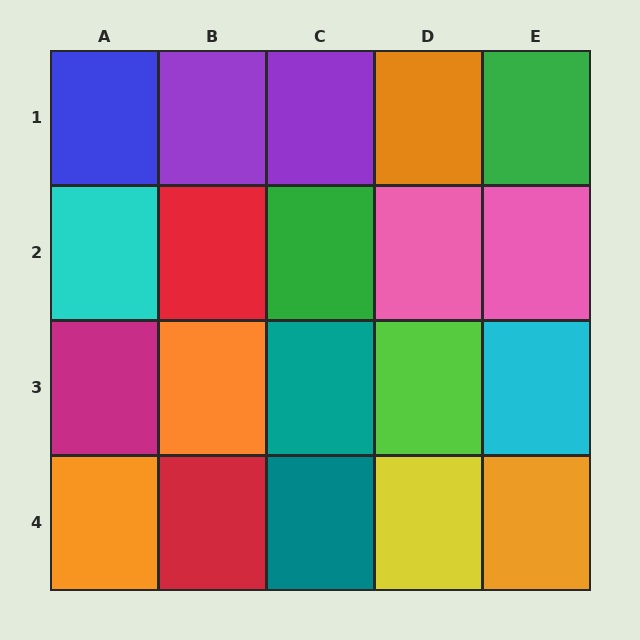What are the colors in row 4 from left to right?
Orange, red, teal, yellow, orange.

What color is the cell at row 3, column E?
Cyan.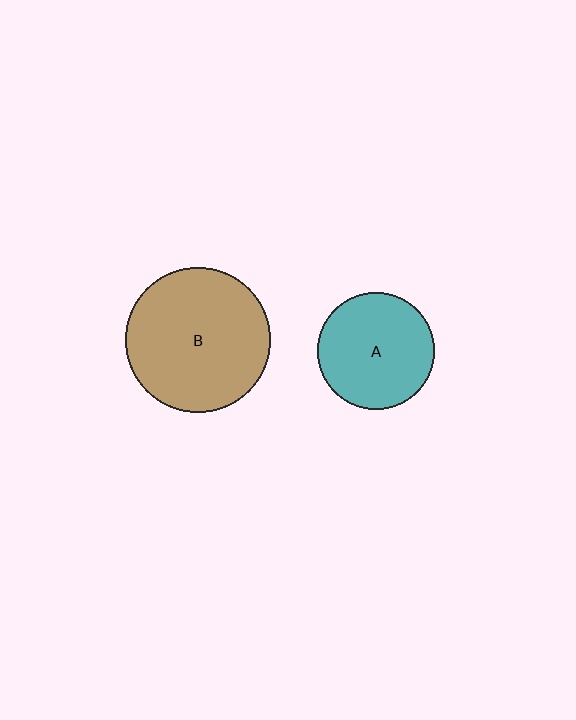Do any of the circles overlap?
No, none of the circles overlap.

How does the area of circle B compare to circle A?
Approximately 1.5 times.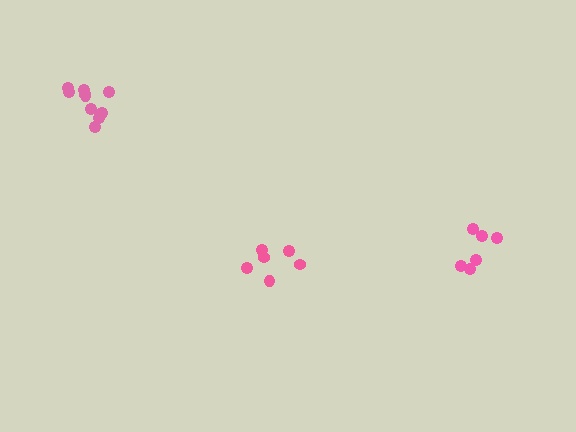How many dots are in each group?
Group 1: 6 dots, Group 2: 6 dots, Group 3: 10 dots (22 total).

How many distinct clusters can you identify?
There are 3 distinct clusters.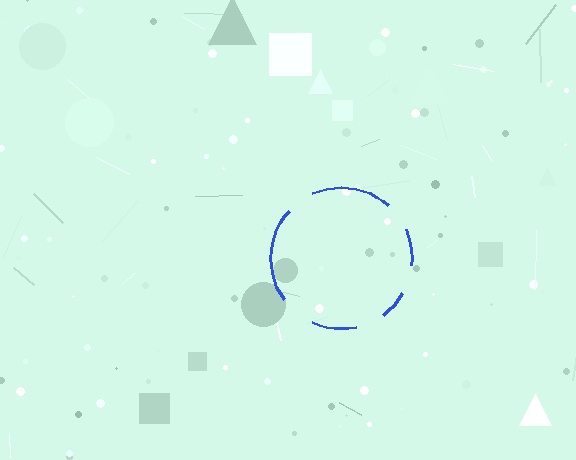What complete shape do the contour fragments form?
The contour fragments form a circle.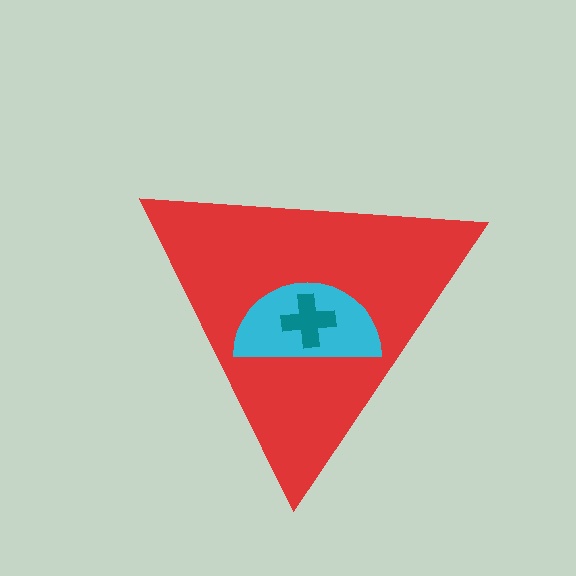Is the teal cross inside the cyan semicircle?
Yes.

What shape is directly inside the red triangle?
The cyan semicircle.